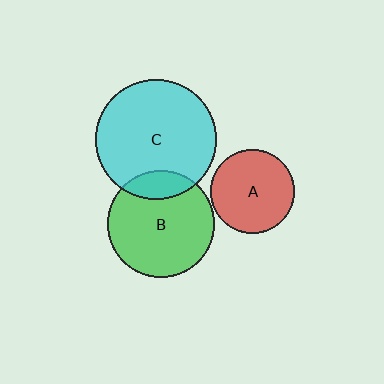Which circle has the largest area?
Circle C (cyan).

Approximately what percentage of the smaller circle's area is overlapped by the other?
Approximately 15%.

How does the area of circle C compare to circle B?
Approximately 1.3 times.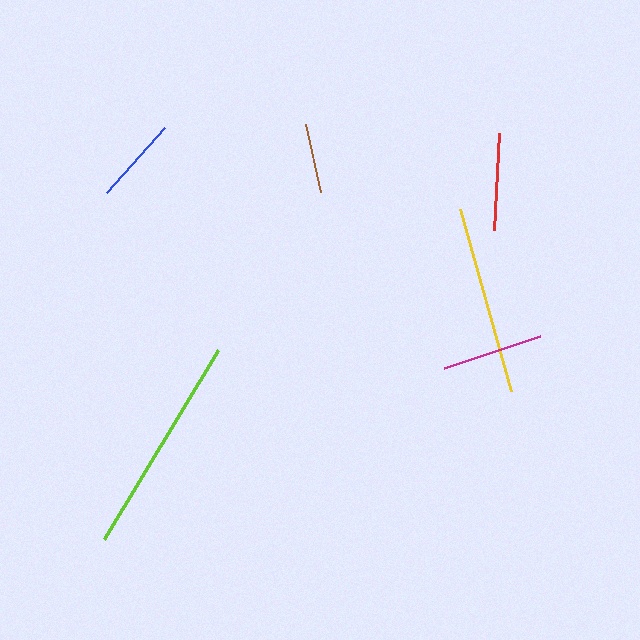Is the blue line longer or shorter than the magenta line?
The magenta line is longer than the blue line.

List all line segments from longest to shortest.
From longest to shortest: lime, yellow, magenta, red, blue, brown.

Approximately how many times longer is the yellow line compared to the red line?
The yellow line is approximately 1.9 times the length of the red line.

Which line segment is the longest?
The lime line is the longest at approximately 221 pixels.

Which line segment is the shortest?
The brown line is the shortest at approximately 70 pixels.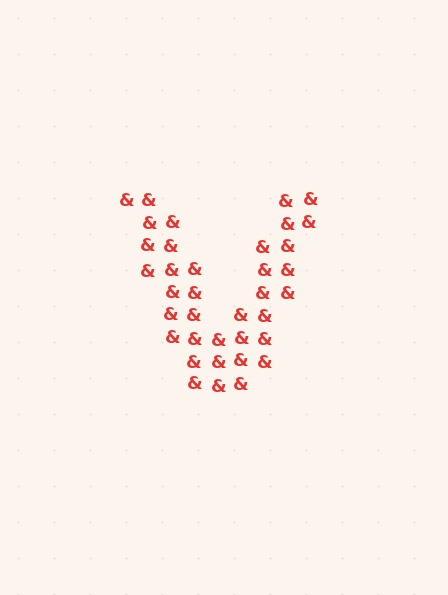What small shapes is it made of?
It is made of small ampersands.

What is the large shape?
The large shape is the letter V.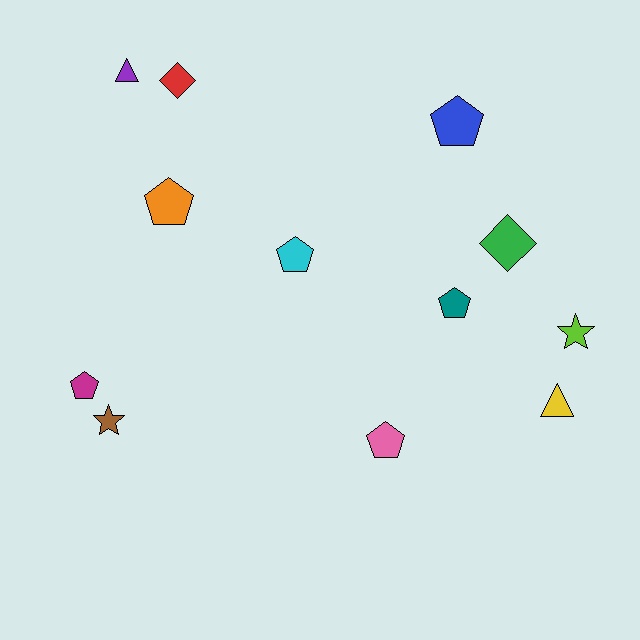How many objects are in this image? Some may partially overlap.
There are 12 objects.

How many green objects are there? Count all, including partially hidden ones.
There is 1 green object.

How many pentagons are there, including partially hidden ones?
There are 6 pentagons.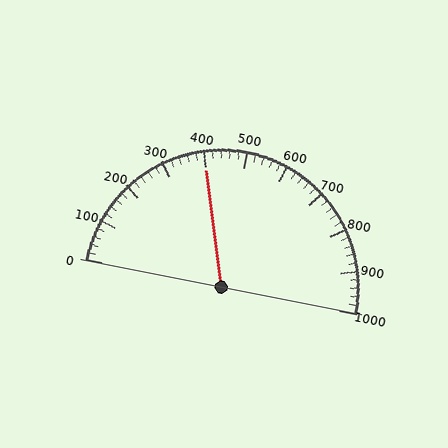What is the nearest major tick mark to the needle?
The nearest major tick mark is 400.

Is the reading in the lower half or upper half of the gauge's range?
The reading is in the lower half of the range (0 to 1000).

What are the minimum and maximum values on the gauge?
The gauge ranges from 0 to 1000.